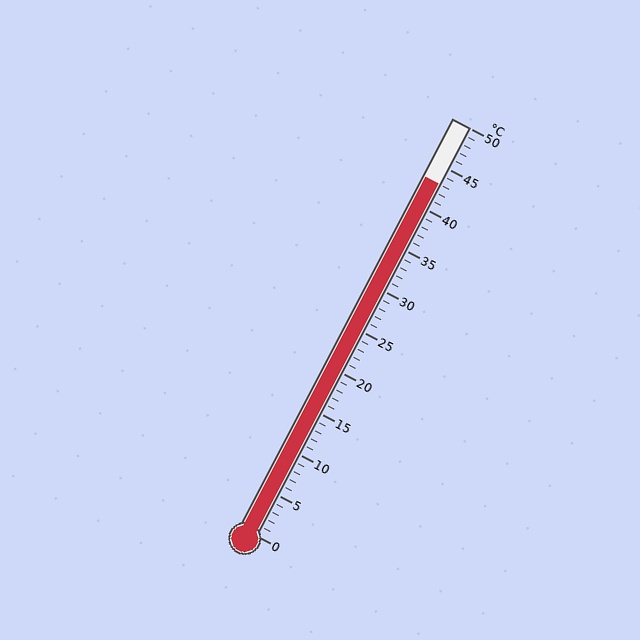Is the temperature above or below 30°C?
The temperature is above 30°C.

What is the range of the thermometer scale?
The thermometer scale ranges from 0°C to 50°C.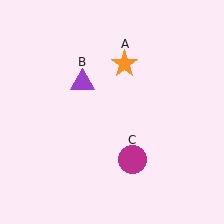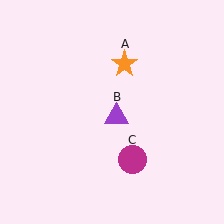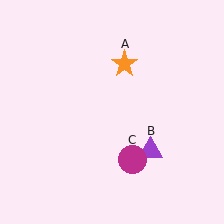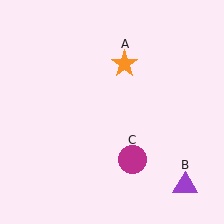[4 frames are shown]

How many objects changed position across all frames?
1 object changed position: purple triangle (object B).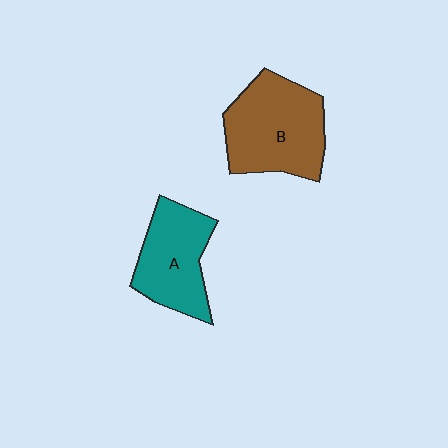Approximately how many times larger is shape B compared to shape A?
Approximately 1.3 times.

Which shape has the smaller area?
Shape A (teal).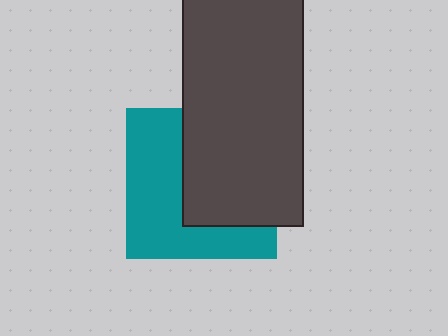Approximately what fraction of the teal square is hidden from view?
Roughly 50% of the teal square is hidden behind the dark gray rectangle.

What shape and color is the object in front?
The object in front is a dark gray rectangle.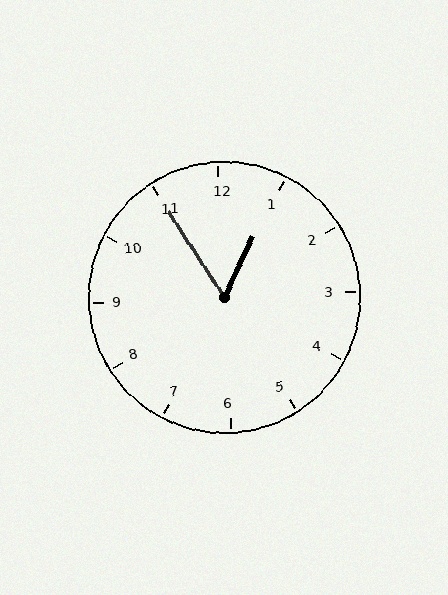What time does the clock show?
12:55.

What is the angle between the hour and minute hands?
Approximately 58 degrees.